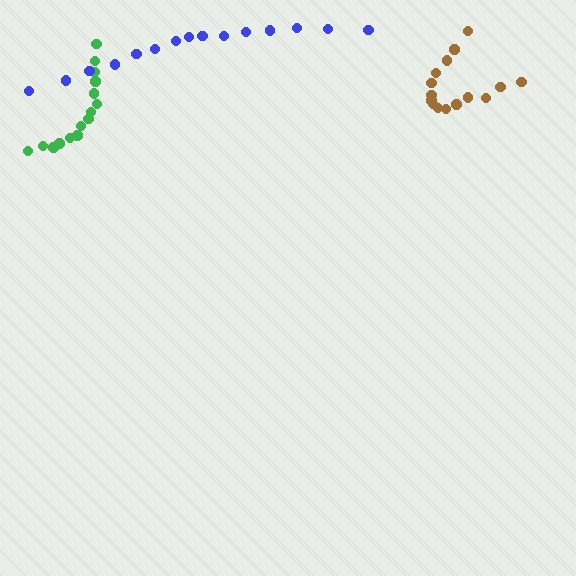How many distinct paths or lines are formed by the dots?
There are 3 distinct paths.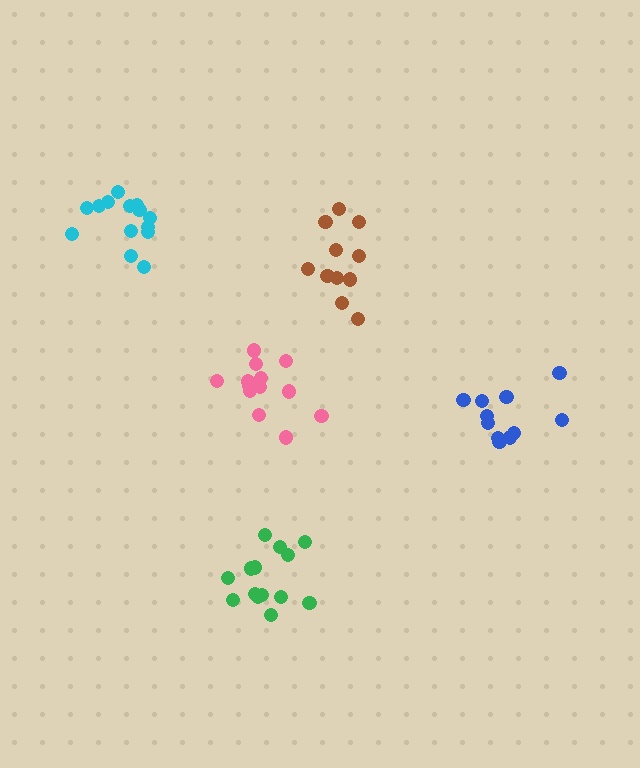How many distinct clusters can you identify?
There are 5 distinct clusters.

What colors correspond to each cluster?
The clusters are colored: green, brown, blue, cyan, pink.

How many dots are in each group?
Group 1: 14 dots, Group 2: 11 dots, Group 3: 11 dots, Group 4: 14 dots, Group 5: 13 dots (63 total).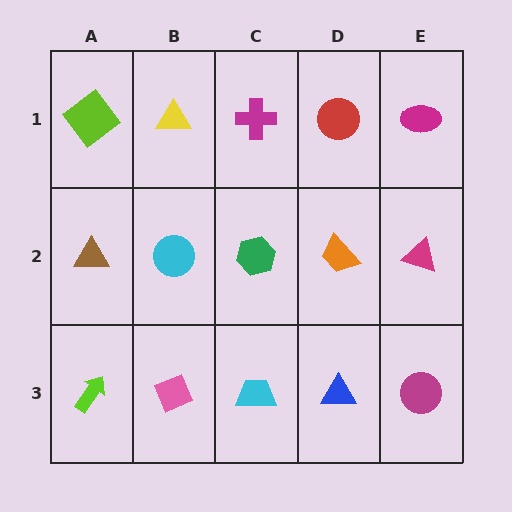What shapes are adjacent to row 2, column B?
A yellow triangle (row 1, column B), a pink diamond (row 3, column B), a brown triangle (row 2, column A), a green hexagon (row 2, column C).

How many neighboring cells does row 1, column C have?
3.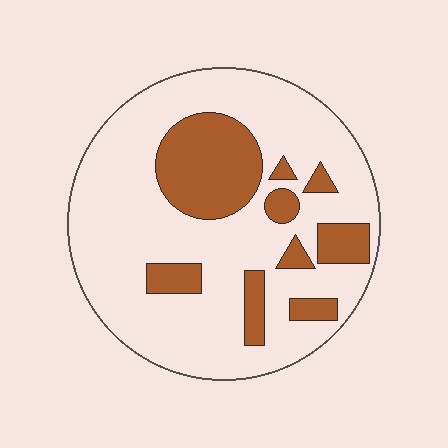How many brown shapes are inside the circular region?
9.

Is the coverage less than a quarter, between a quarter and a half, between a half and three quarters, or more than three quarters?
Less than a quarter.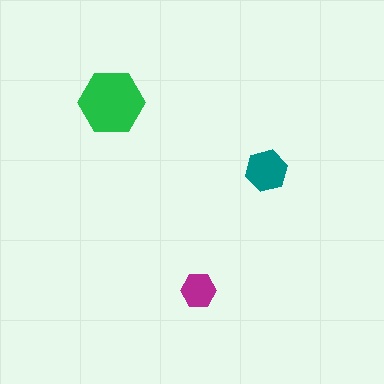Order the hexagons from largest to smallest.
the green one, the teal one, the magenta one.